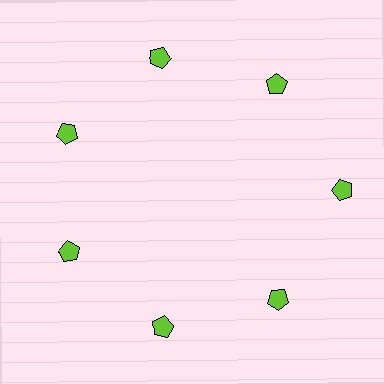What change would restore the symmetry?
The symmetry would be restored by moving it inward, back onto the ring so that all 7 pentagons sit at equal angles and equal distance from the center.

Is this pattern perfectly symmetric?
No. The 7 lime pentagons are arranged in a ring, but one element near the 3 o'clock position is pushed outward from the center, breaking the 7-fold rotational symmetry.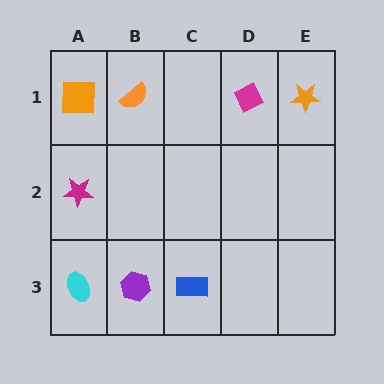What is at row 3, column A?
A cyan ellipse.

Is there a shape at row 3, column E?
No, that cell is empty.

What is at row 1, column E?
An orange star.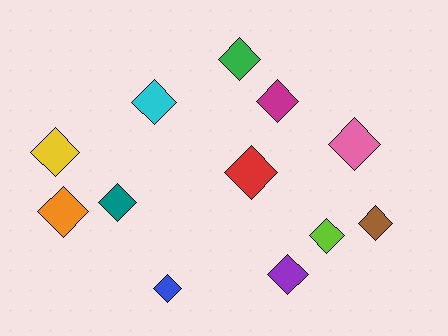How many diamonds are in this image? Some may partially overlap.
There are 12 diamonds.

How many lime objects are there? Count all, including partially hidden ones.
There is 1 lime object.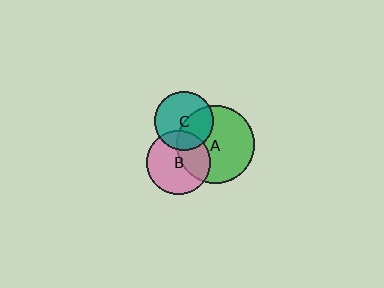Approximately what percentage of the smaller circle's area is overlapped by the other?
Approximately 40%.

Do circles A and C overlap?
Yes.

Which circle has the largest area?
Circle A (green).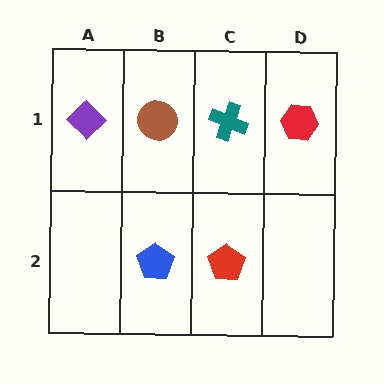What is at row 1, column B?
A brown circle.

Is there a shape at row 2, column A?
No, that cell is empty.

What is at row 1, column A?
A purple diamond.